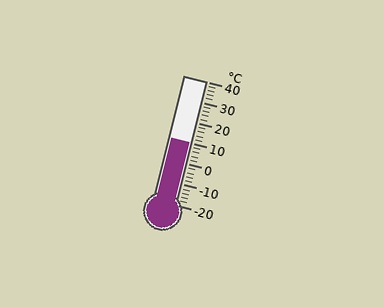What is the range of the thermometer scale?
The thermometer scale ranges from -20°C to 40°C.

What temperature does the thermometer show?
The thermometer shows approximately 10°C.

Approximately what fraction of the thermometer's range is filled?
The thermometer is filled to approximately 50% of its range.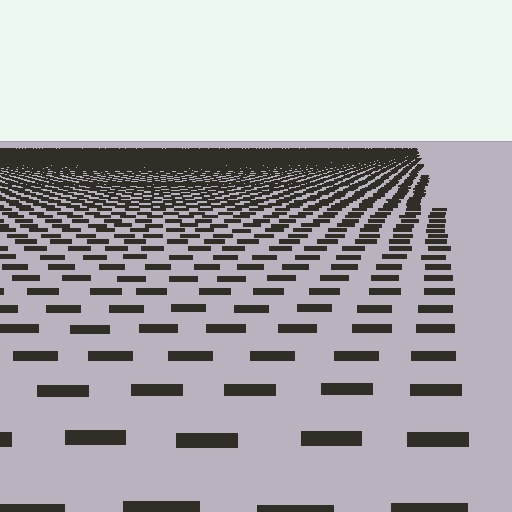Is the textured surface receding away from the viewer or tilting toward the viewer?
The surface is receding away from the viewer. Texture elements get smaller and denser toward the top.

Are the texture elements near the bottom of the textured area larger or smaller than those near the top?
Larger. Near the bottom, elements are closer to the viewer and appear at a bigger on-screen size.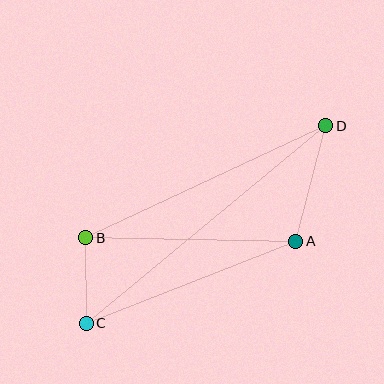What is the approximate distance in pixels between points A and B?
The distance between A and B is approximately 210 pixels.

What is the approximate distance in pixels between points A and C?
The distance between A and C is approximately 225 pixels.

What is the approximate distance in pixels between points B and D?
The distance between B and D is approximately 265 pixels.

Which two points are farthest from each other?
Points C and D are farthest from each other.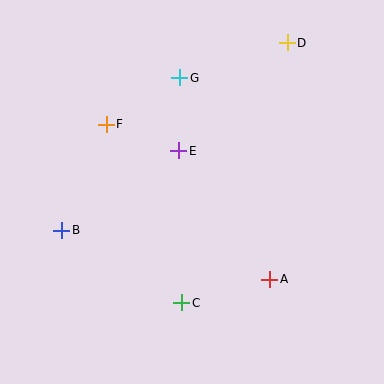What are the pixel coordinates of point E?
Point E is at (179, 151).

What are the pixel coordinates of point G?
Point G is at (180, 78).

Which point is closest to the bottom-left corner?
Point B is closest to the bottom-left corner.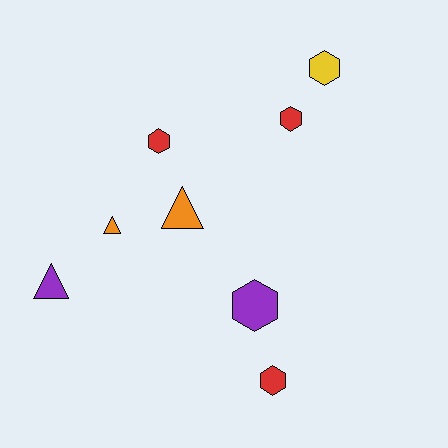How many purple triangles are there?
There is 1 purple triangle.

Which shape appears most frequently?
Hexagon, with 5 objects.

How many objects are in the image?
There are 8 objects.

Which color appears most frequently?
Red, with 3 objects.